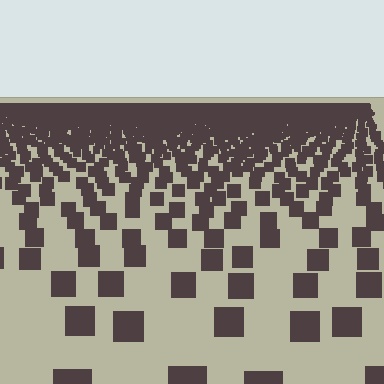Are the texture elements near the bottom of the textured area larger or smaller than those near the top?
Larger. Near the bottom, elements are closer to the viewer and appear at a bigger on-screen size.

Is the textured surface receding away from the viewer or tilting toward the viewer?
The surface is receding away from the viewer. Texture elements get smaller and denser toward the top.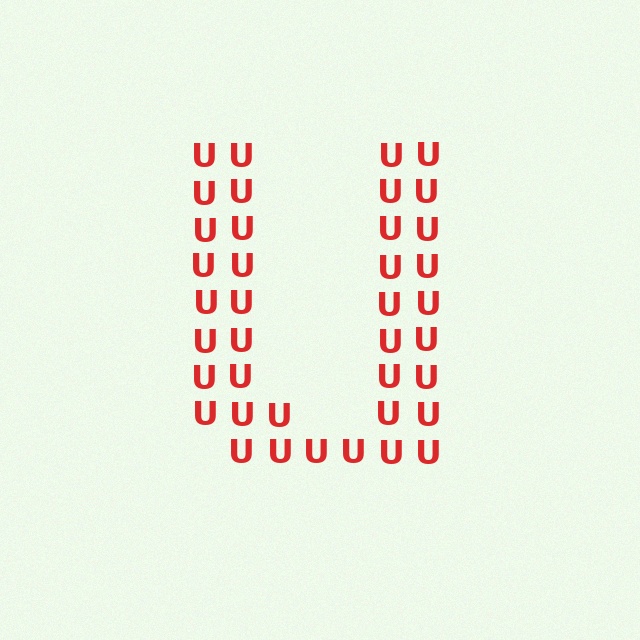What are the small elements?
The small elements are letter U's.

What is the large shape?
The large shape is the letter U.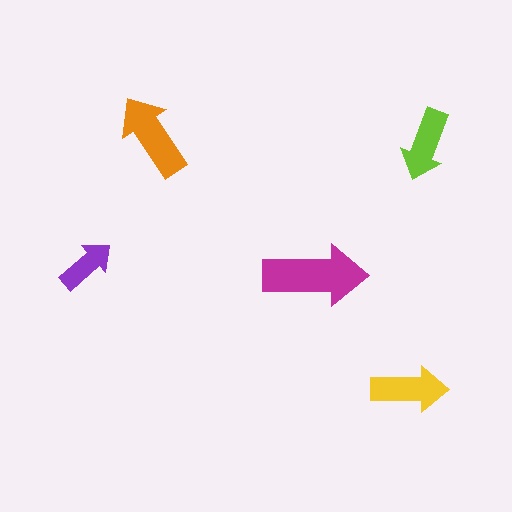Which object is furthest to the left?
The purple arrow is leftmost.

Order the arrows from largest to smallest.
the magenta one, the orange one, the yellow one, the lime one, the purple one.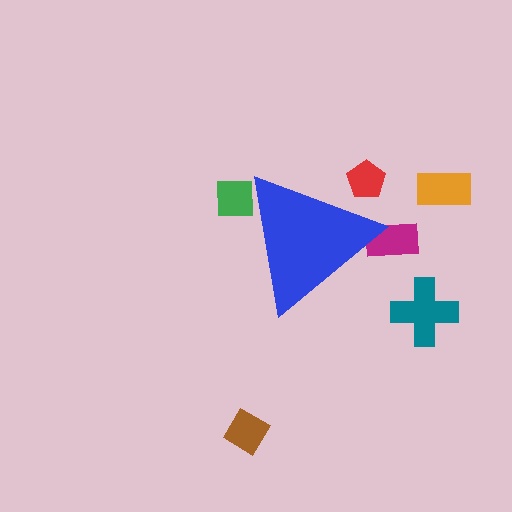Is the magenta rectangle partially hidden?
Yes, the magenta rectangle is partially hidden behind the blue triangle.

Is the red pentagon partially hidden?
Yes, the red pentagon is partially hidden behind the blue triangle.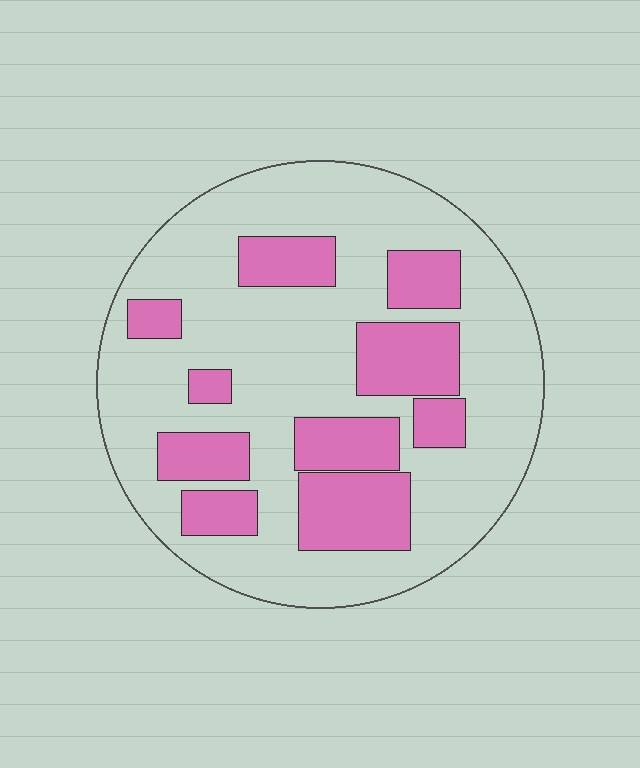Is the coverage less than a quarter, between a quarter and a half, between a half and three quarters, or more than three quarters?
Between a quarter and a half.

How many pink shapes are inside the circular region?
10.